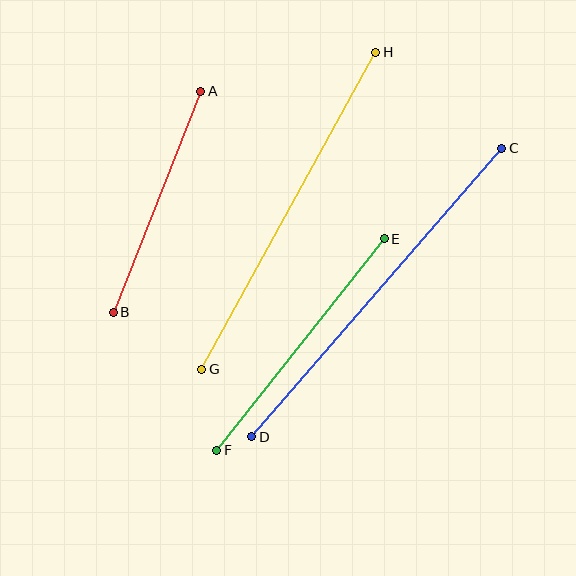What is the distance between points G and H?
The distance is approximately 361 pixels.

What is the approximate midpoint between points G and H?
The midpoint is at approximately (289, 211) pixels.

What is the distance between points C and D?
The distance is approximately 382 pixels.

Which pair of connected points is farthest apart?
Points C and D are farthest apart.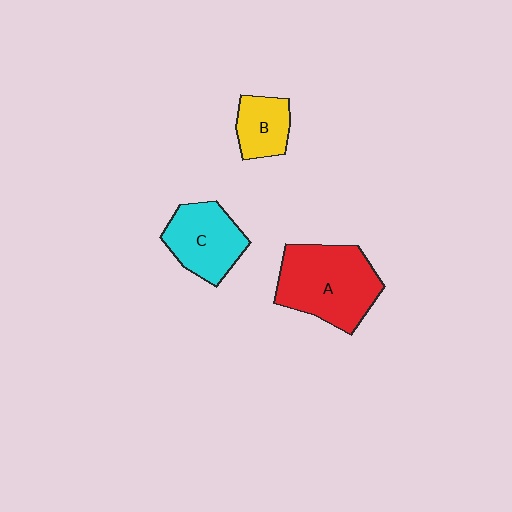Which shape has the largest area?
Shape A (red).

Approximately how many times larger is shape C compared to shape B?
Approximately 1.6 times.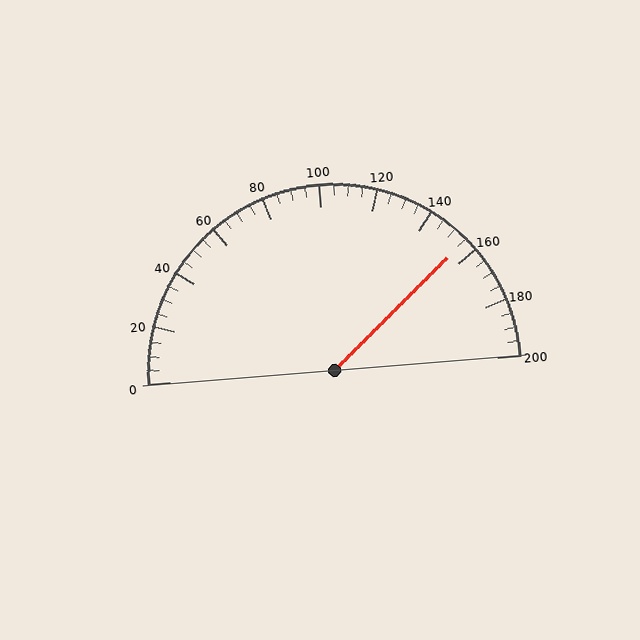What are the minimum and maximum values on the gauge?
The gauge ranges from 0 to 200.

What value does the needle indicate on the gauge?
The needle indicates approximately 155.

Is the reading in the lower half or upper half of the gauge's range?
The reading is in the upper half of the range (0 to 200).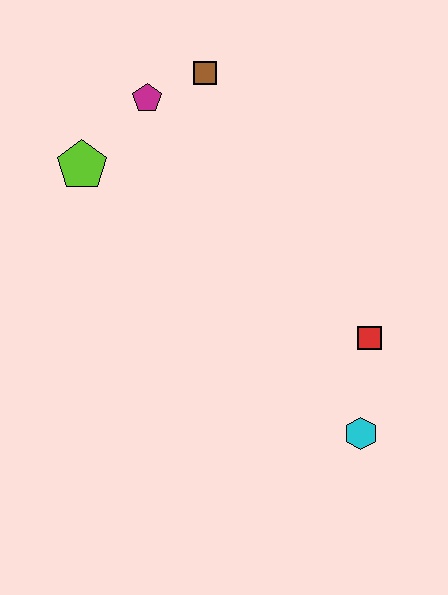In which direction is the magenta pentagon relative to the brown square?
The magenta pentagon is to the left of the brown square.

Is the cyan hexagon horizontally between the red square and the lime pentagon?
Yes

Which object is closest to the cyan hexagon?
The red square is closest to the cyan hexagon.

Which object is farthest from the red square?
The lime pentagon is farthest from the red square.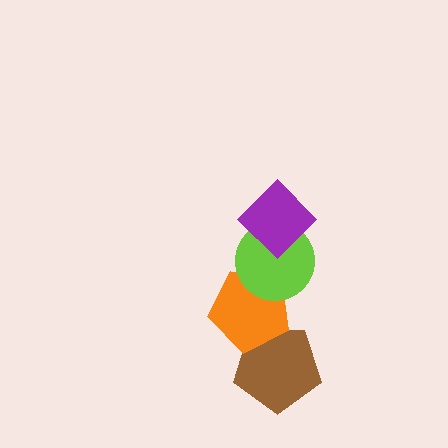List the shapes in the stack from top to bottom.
From top to bottom: the purple diamond, the lime circle, the orange pentagon, the brown pentagon.